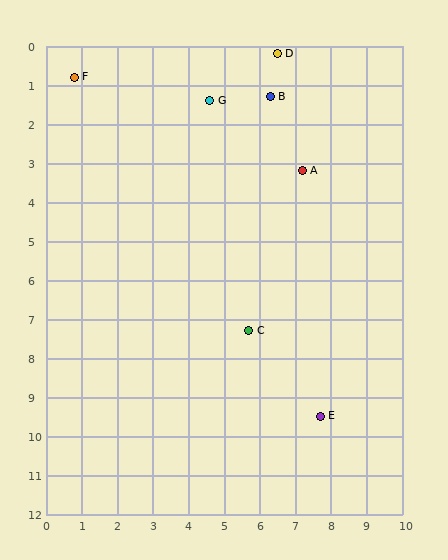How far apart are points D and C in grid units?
Points D and C are about 7.1 grid units apart.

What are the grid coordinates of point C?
Point C is at approximately (5.7, 7.3).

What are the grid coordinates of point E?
Point E is at approximately (7.7, 9.5).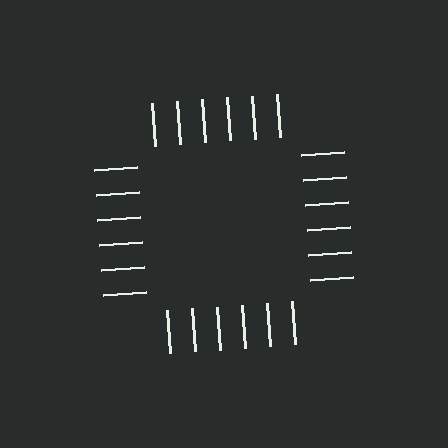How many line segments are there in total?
24 — 6 along each of the 4 edges.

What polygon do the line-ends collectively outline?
An illusory square — the line segments terminate on its edges but no continuous stroke is drawn.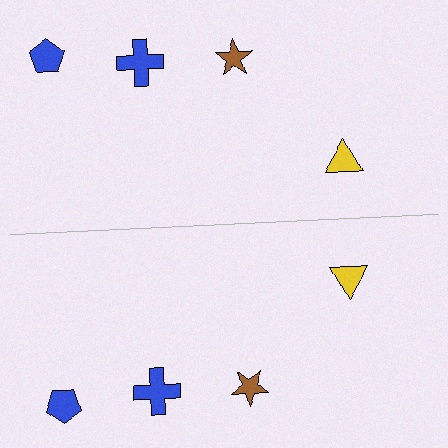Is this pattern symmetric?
Yes, this pattern has bilateral (reflection) symmetry.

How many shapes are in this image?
There are 8 shapes in this image.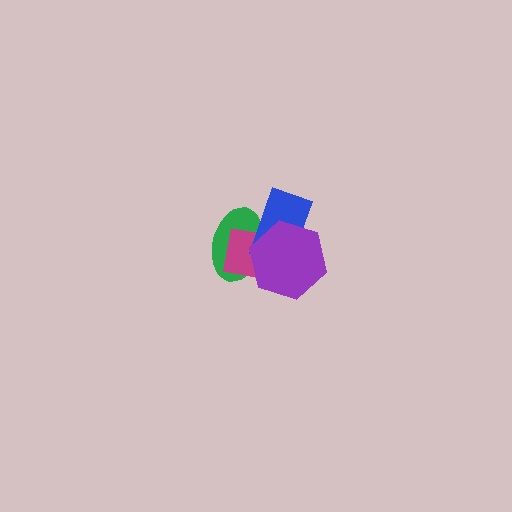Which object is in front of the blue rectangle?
The purple hexagon is in front of the blue rectangle.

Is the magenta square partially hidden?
Yes, it is partially covered by another shape.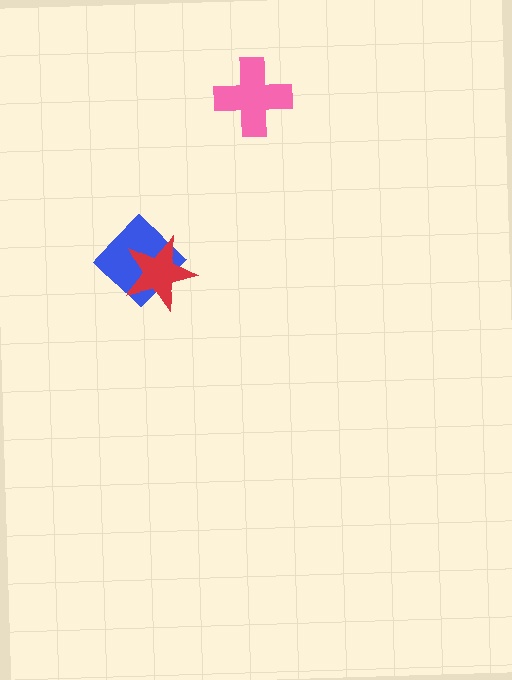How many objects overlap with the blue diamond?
1 object overlaps with the blue diamond.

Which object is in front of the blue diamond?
The red star is in front of the blue diamond.